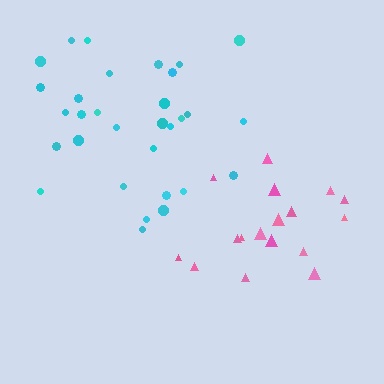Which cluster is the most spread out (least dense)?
Cyan.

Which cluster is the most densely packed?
Pink.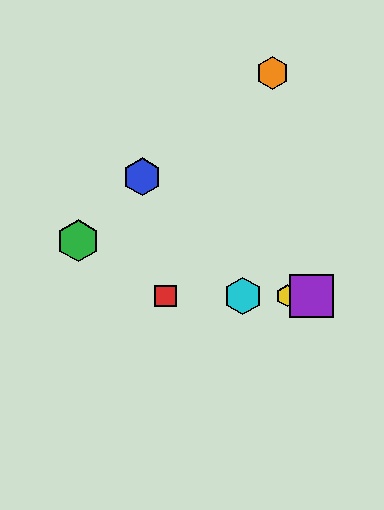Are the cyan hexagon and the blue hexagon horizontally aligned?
No, the cyan hexagon is at y≈296 and the blue hexagon is at y≈177.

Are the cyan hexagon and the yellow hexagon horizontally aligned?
Yes, both are at y≈296.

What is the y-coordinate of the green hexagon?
The green hexagon is at y≈241.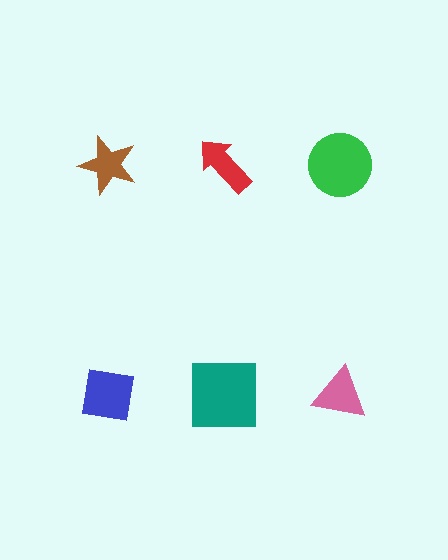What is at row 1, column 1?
A brown star.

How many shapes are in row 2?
3 shapes.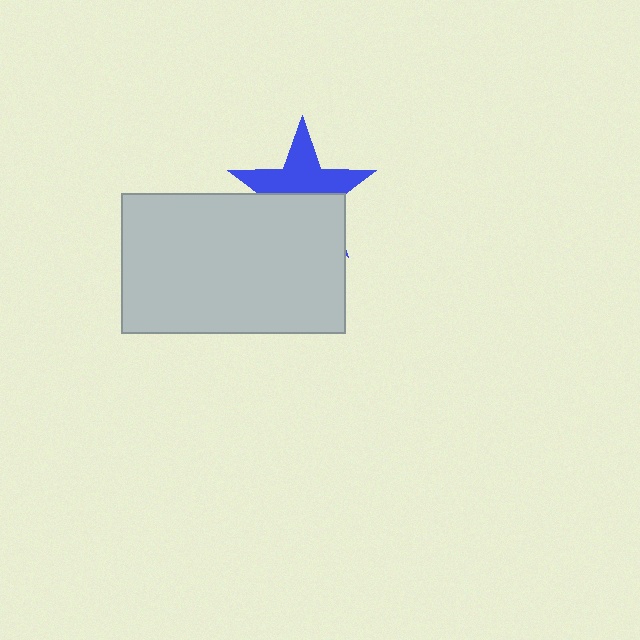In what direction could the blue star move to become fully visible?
The blue star could move up. That would shift it out from behind the light gray rectangle entirely.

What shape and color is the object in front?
The object in front is a light gray rectangle.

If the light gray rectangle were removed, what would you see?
You would see the complete blue star.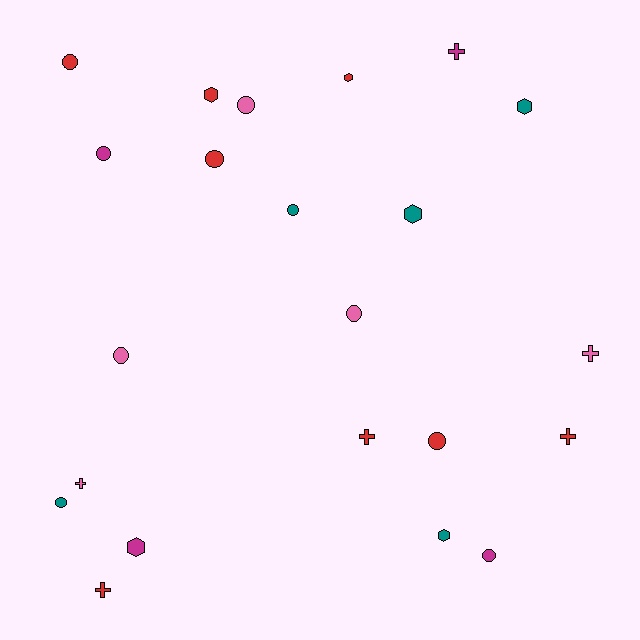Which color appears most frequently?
Red, with 8 objects.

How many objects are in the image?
There are 22 objects.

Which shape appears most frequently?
Circle, with 10 objects.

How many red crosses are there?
There are 3 red crosses.